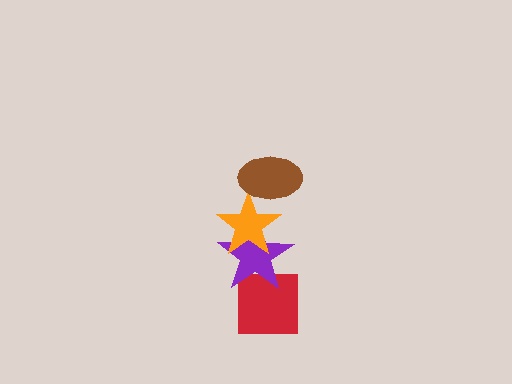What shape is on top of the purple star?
The orange star is on top of the purple star.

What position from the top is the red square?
The red square is 4th from the top.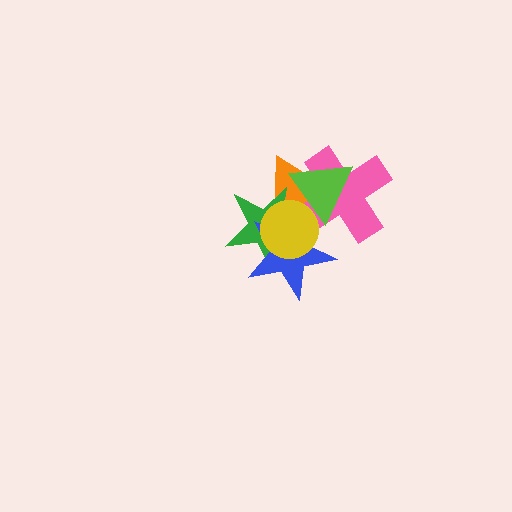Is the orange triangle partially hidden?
Yes, it is partially covered by another shape.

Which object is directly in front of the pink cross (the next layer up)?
The lime triangle is directly in front of the pink cross.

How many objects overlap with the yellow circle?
5 objects overlap with the yellow circle.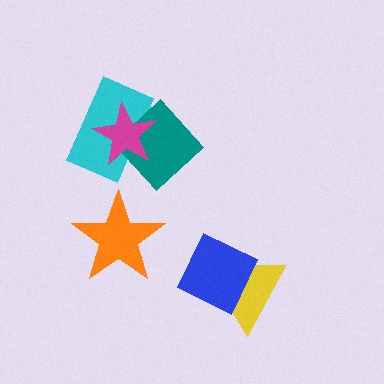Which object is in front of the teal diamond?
The magenta star is in front of the teal diamond.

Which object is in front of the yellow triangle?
The blue diamond is in front of the yellow triangle.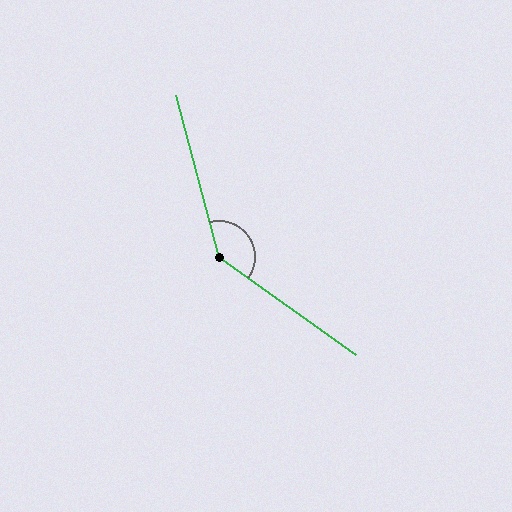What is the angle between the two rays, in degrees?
Approximately 140 degrees.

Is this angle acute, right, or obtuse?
It is obtuse.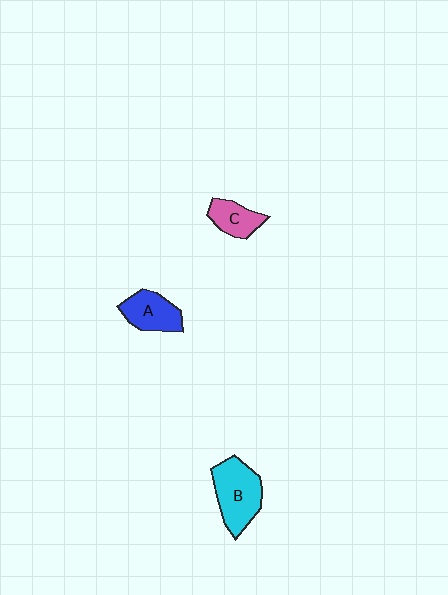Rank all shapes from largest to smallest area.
From largest to smallest: B (cyan), A (blue), C (pink).